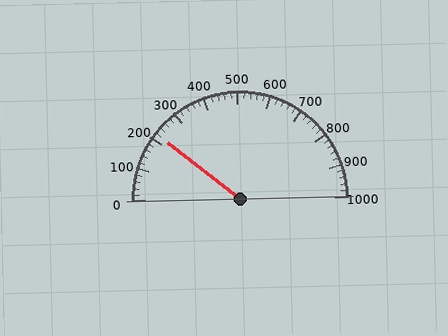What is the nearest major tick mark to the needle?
The nearest major tick mark is 200.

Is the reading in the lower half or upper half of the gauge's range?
The reading is in the lower half of the range (0 to 1000).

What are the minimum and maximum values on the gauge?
The gauge ranges from 0 to 1000.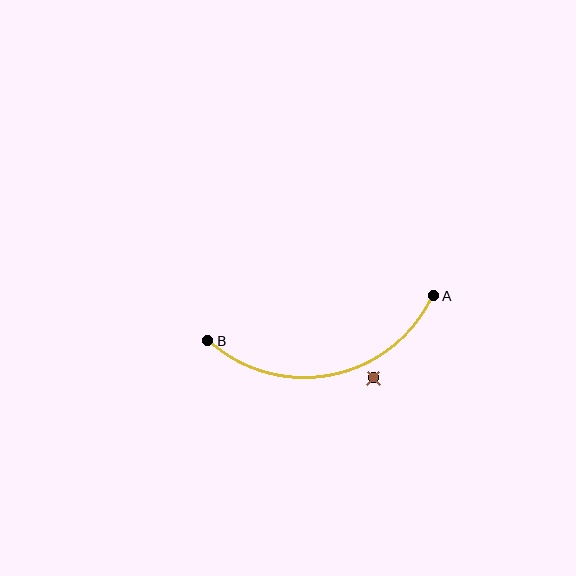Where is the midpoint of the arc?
The arc midpoint is the point on the curve farthest from the straight line joining A and B. It sits below that line.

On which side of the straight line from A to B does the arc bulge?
The arc bulges below the straight line connecting A and B.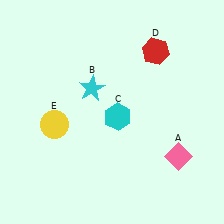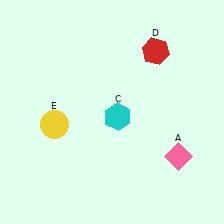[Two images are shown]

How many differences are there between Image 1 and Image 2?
There is 1 difference between the two images.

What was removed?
The cyan star (B) was removed in Image 2.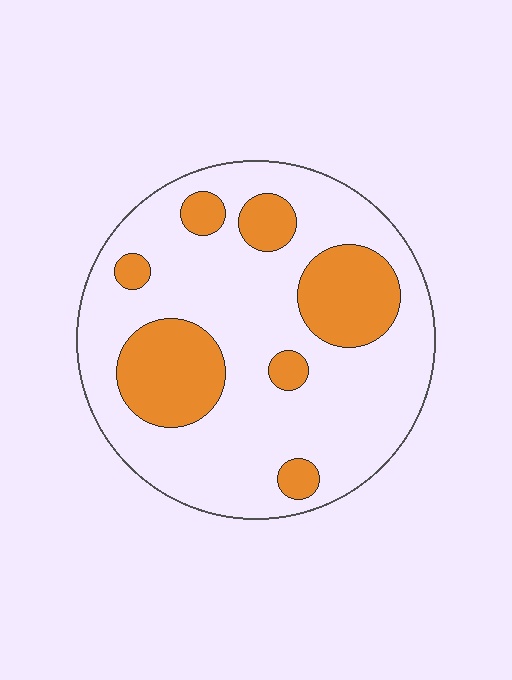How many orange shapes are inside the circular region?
7.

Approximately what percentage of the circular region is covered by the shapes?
Approximately 25%.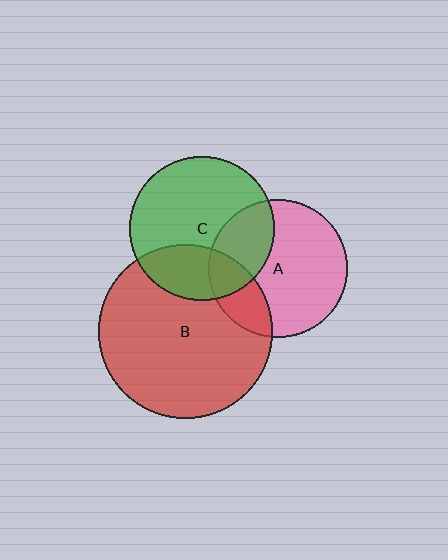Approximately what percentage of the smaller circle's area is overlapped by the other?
Approximately 30%.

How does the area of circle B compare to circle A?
Approximately 1.6 times.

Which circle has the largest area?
Circle B (red).